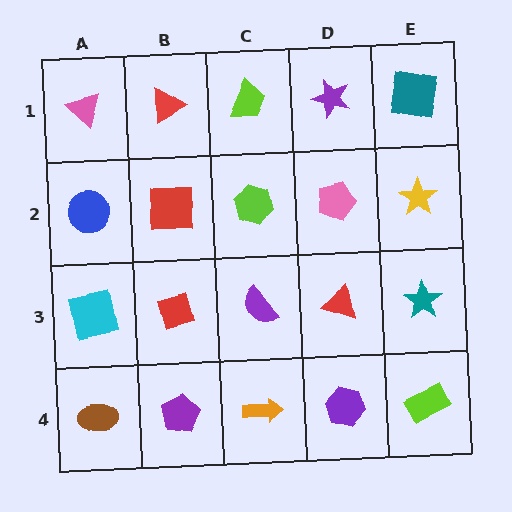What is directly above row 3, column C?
A lime hexagon.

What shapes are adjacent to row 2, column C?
A lime trapezoid (row 1, column C), a purple semicircle (row 3, column C), a red square (row 2, column B), a pink pentagon (row 2, column D).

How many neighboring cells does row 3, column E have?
3.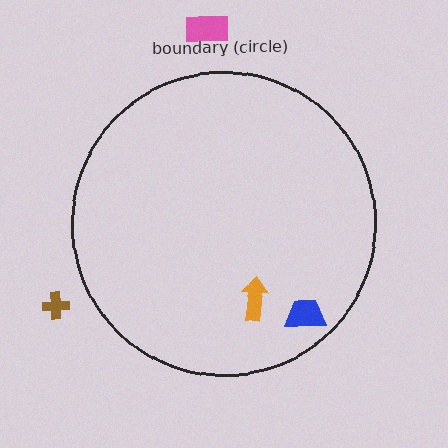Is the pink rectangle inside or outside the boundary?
Outside.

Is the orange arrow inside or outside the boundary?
Inside.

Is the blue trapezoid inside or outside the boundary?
Inside.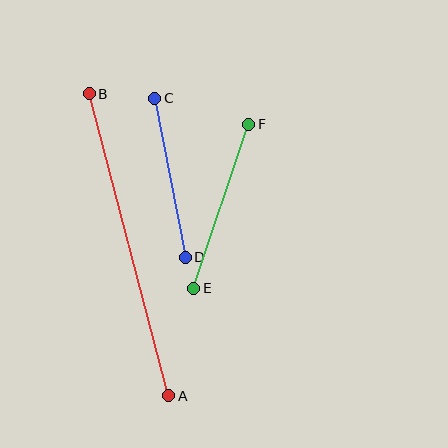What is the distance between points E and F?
The distance is approximately 173 pixels.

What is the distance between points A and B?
The distance is approximately 313 pixels.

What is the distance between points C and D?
The distance is approximately 162 pixels.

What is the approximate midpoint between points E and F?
The midpoint is at approximately (221, 206) pixels.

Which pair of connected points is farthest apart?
Points A and B are farthest apart.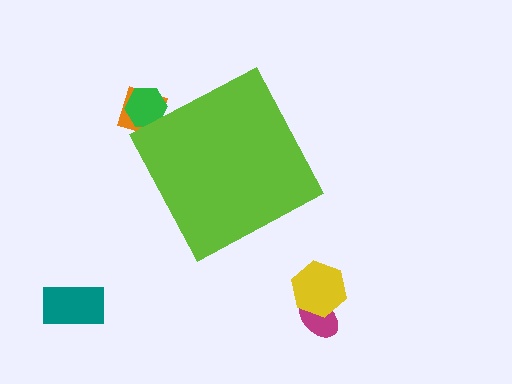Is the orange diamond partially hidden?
Yes, the orange diamond is partially hidden behind the lime diamond.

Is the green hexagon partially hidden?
Yes, the green hexagon is partially hidden behind the lime diamond.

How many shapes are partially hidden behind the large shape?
2 shapes are partially hidden.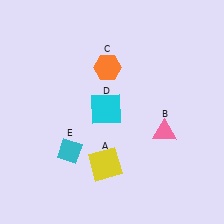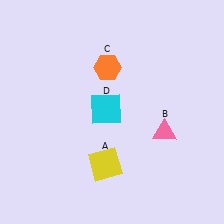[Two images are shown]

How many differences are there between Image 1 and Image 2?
There is 1 difference between the two images.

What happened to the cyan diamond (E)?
The cyan diamond (E) was removed in Image 2. It was in the bottom-left area of Image 1.